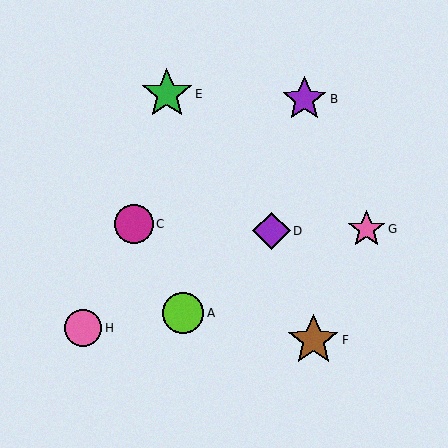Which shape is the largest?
The brown star (labeled F) is the largest.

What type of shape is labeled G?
Shape G is a pink star.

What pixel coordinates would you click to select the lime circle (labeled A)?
Click at (183, 313) to select the lime circle A.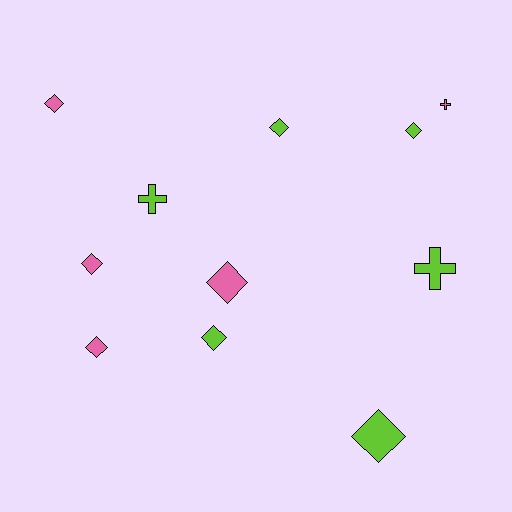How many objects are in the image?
There are 11 objects.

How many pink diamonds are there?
There are 4 pink diamonds.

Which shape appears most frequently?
Diamond, with 8 objects.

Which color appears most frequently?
Lime, with 6 objects.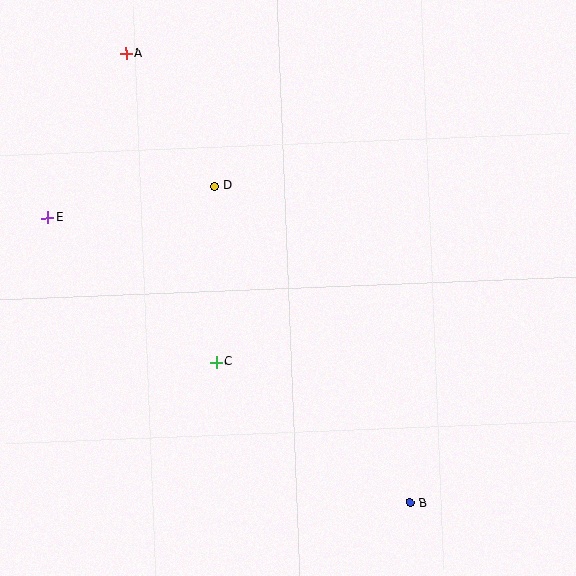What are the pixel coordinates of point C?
Point C is at (216, 362).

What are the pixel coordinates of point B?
Point B is at (410, 503).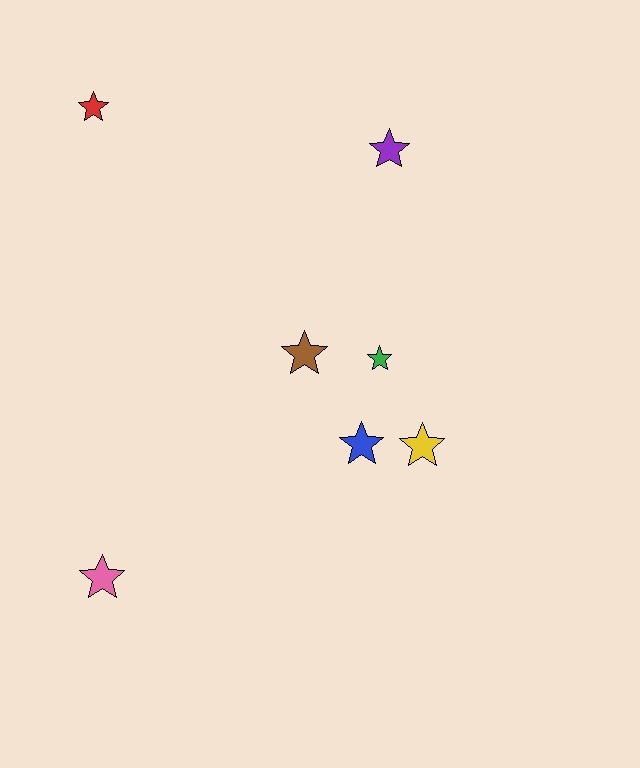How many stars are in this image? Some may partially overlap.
There are 7 stars.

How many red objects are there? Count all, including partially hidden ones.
There is 1 red object.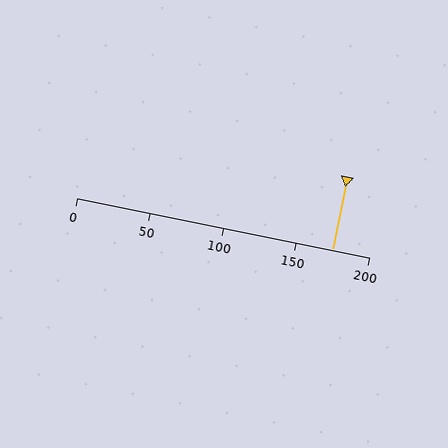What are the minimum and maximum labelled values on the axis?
The axis runs from 0 to 200.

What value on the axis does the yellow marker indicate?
The marker indicates approximately 175.